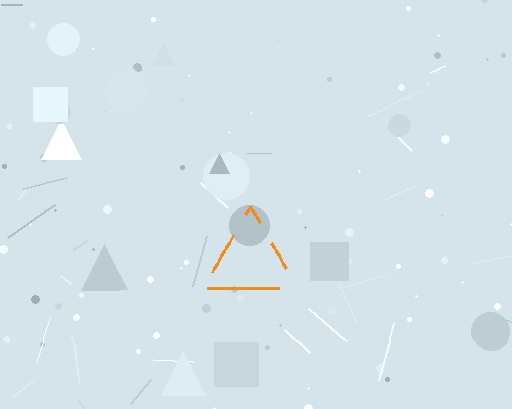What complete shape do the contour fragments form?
The contour fragments form a triangle.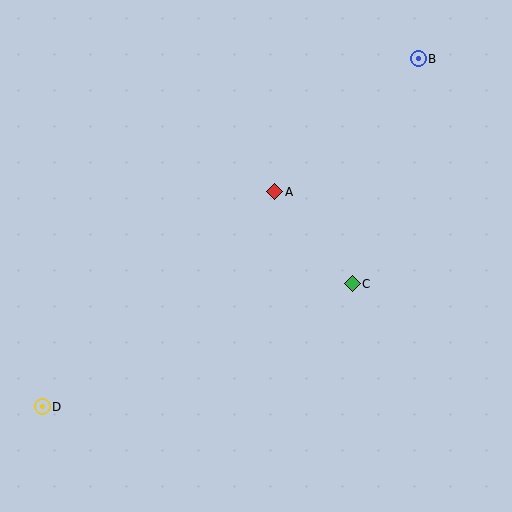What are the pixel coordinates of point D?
Point D is at (42, 407).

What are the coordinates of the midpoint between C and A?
The midpoint between C and A is at (314, 238).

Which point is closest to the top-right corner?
Point B is closest to the top-right corner.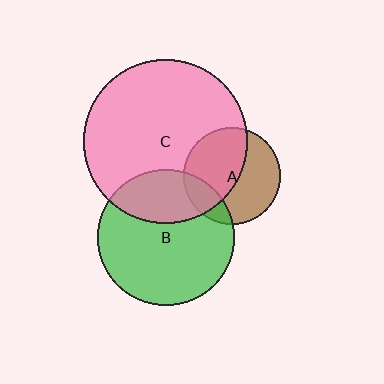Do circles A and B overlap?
Yes.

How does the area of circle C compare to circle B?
Approximately 1.4 times.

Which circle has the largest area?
Circle C (pink).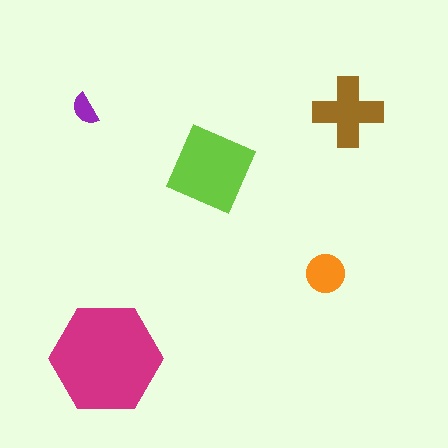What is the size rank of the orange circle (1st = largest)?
4th.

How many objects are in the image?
There are 5 objects in the image.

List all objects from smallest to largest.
The purple semicircle, the orange circle, the brown cross, the lime square, the magenta hexagon.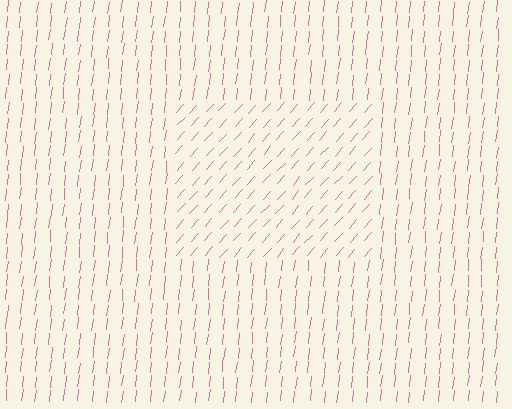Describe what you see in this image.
The image is filled with small pink line segments. A rectangle region in the image has lines oriented differently from the surrounding lines, creating a visible texture boundary.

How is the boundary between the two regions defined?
The boundary is defined purely by a change in line orientation (approximately 35 degrees difference). All lines are the same color and thickness.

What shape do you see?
I see a rectangle.